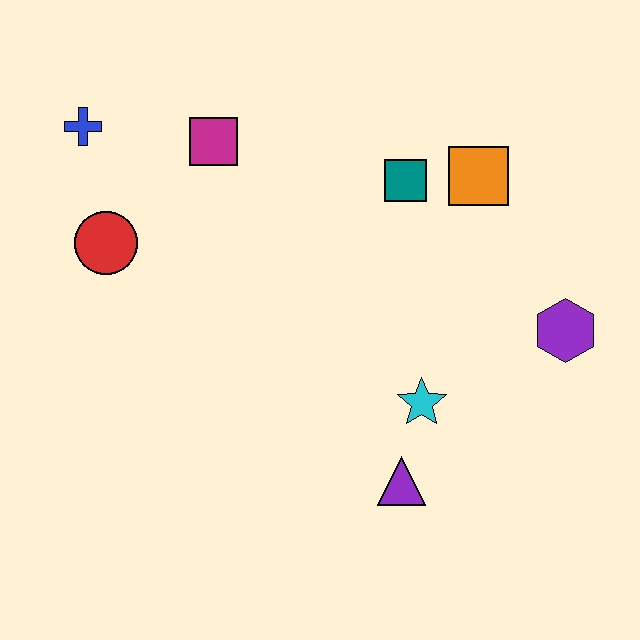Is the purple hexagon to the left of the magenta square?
No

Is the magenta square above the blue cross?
No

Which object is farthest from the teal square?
The blue cross is farthest from the teal square.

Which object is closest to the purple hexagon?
The cyan star is closest to the purple hexagon.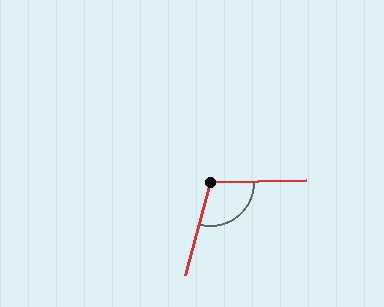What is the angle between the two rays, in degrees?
Approximately 106 degrees.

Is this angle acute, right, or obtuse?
It is obtuse.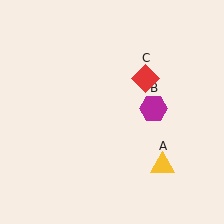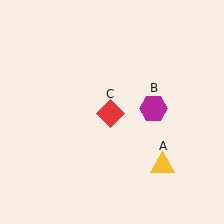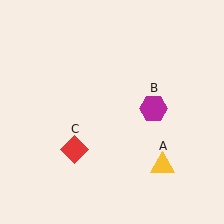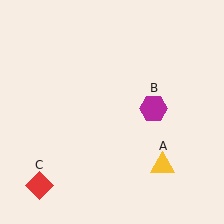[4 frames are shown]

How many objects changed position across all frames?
1 object changed position: red diamond (object C).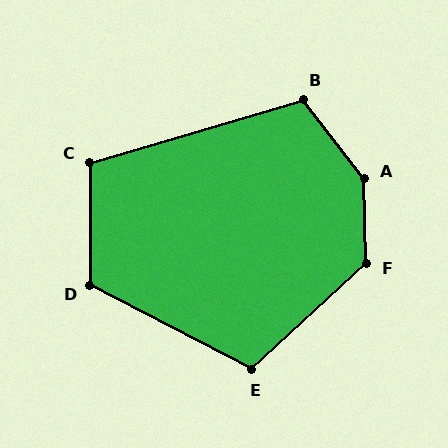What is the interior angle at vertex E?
Approximately 110 degrees (obtuse).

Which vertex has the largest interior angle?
A, at approximately 143 degrees.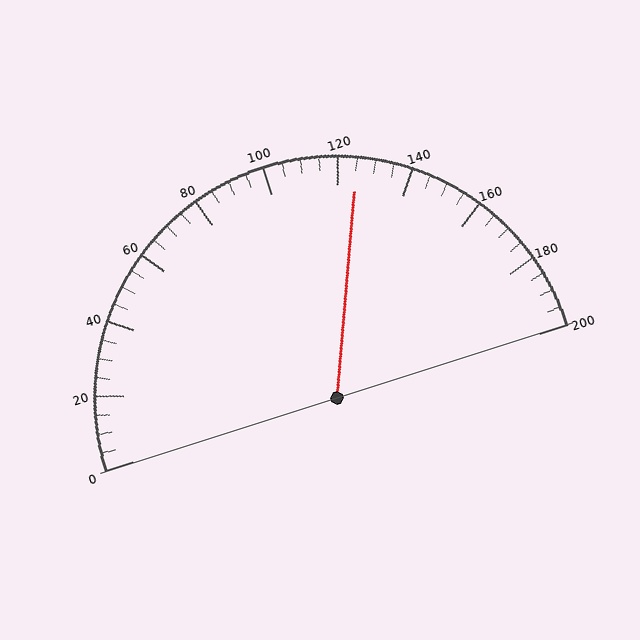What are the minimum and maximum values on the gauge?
The gauge ranges from 0 to 200.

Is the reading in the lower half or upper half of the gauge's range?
The reading is in the upper half of the range (0 to 200).